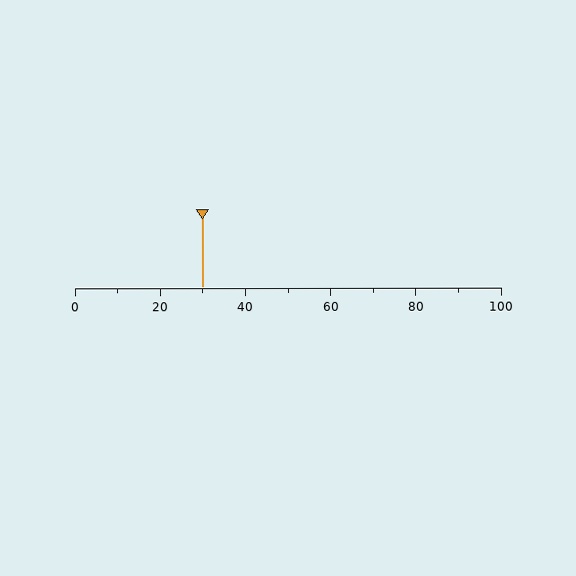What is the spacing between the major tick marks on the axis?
The major ticks are spaced 20 apart.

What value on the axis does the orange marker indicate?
The marker indicates approximately 30.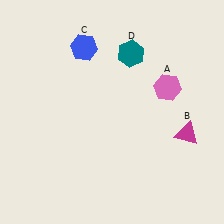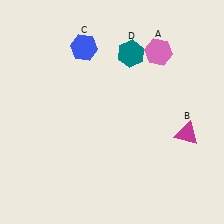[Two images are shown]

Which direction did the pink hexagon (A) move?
The pink hexagon (A) moved up.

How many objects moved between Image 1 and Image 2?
1 object moved between the two images.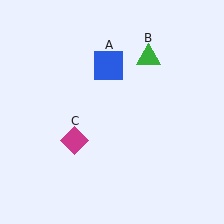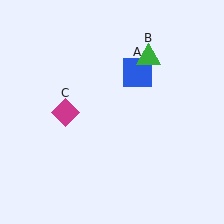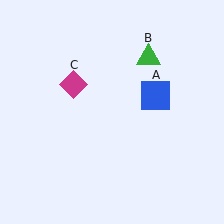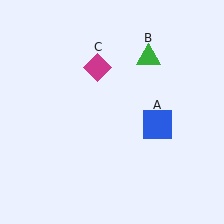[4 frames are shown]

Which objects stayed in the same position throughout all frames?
Green triangle (object B) remained stationary.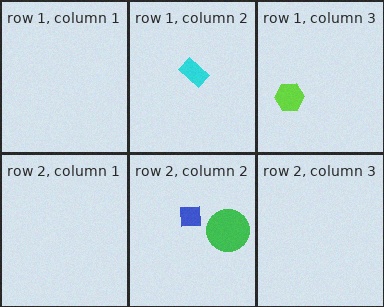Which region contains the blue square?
The row 2, column 2 region.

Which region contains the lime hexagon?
The row 1, column 3 region.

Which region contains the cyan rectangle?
The row 1, column 2 region.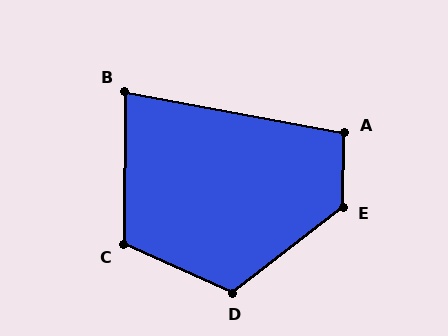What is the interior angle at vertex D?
Approximately 118 degrees (obtuse).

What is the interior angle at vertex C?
Approximately 114 degrees (obtuse).